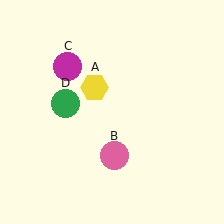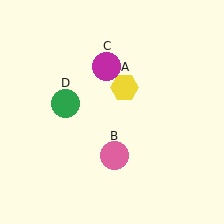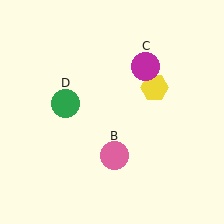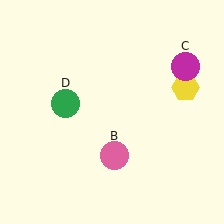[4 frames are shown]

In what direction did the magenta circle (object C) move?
The magenta circle (object C) moved right.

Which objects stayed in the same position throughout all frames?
Pink circle (object B) and green circle (object D) remained stationary.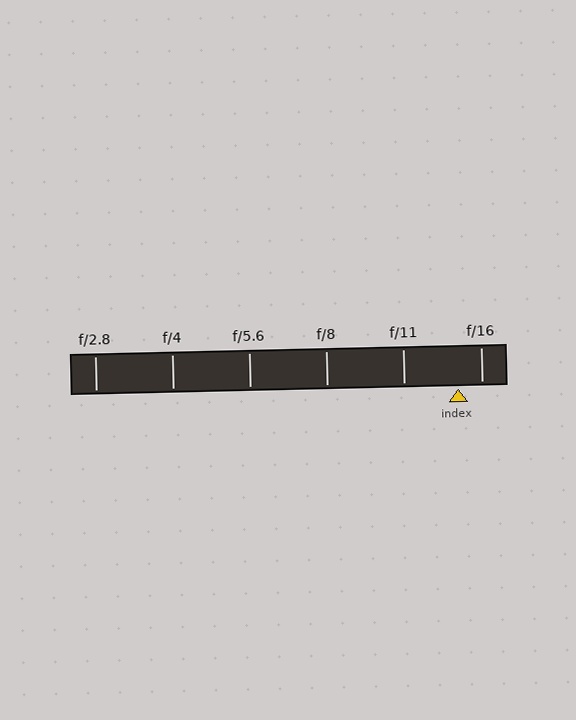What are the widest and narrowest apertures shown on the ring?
The widest aperture shown is f/2.8 and the narrowest is f/16.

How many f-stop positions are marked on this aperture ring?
There are 6 f-stop positions marked.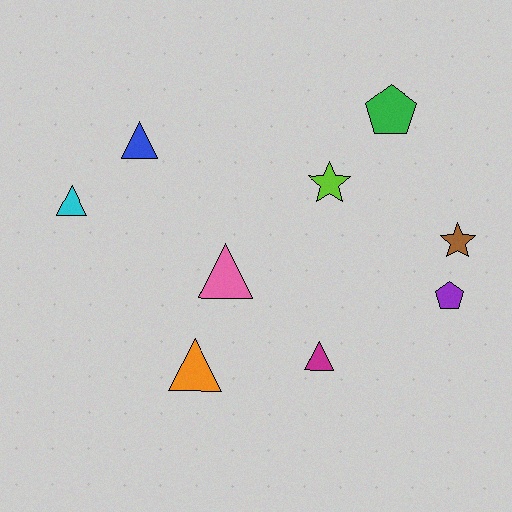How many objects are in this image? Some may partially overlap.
There are 9 objects.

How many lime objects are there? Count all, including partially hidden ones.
There is 1 lime object.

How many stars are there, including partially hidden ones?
There are 2 stars.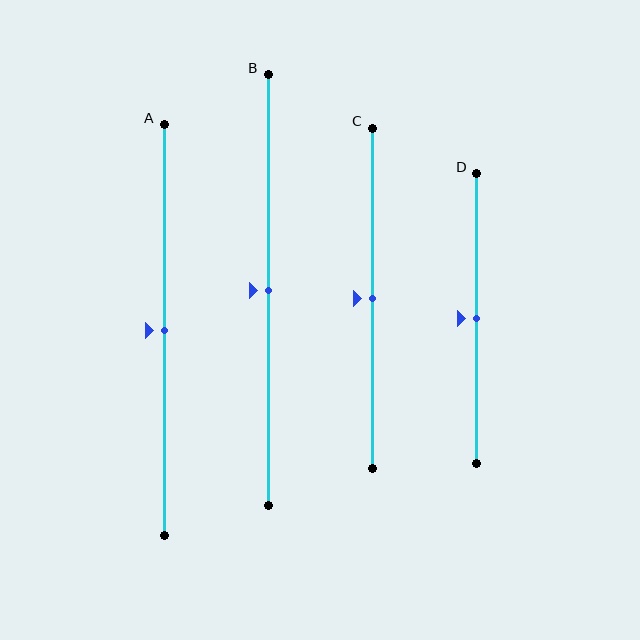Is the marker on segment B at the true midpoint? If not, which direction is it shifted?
Yes, the marker on segment B is at the true midpoint.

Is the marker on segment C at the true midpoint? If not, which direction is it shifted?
Yes, the marker on segment C is at the true midpoint.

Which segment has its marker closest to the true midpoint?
Segment A has its marker closest to the true midpoint.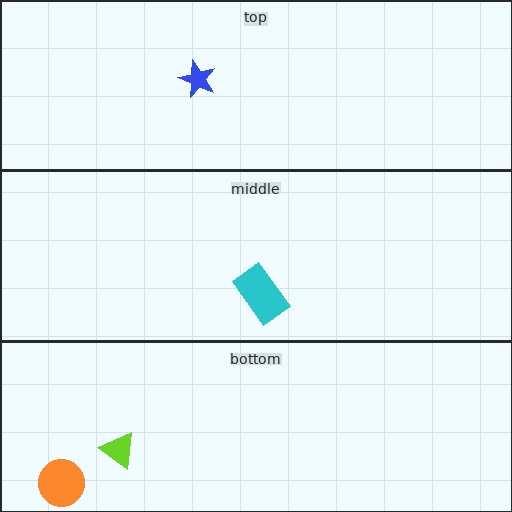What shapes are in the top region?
The blue star.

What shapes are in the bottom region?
The orange circle, the lime triangle.